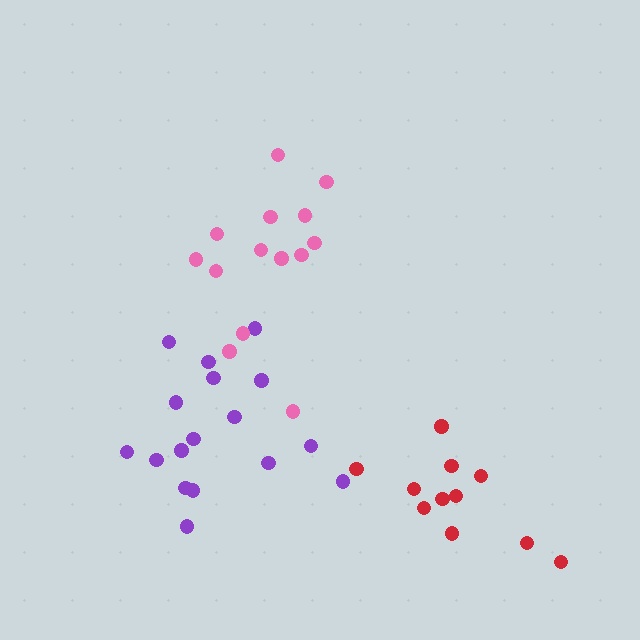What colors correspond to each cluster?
The clusters are colored: purple, red, pink.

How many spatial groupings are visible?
There are 3 spatial groupings.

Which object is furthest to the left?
The purple cluster is leftmost.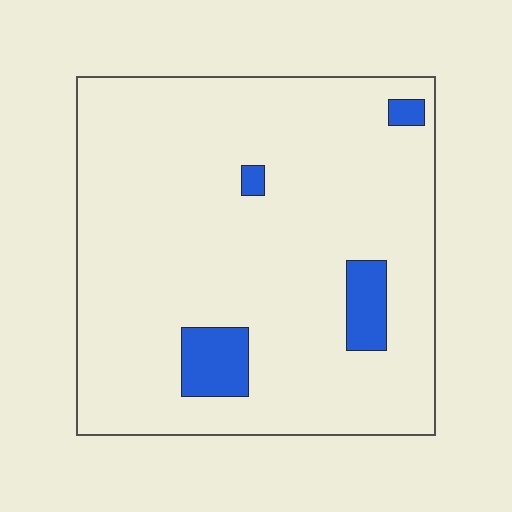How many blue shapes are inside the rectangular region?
4.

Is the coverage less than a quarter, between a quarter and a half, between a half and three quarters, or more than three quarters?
Less than a quarter.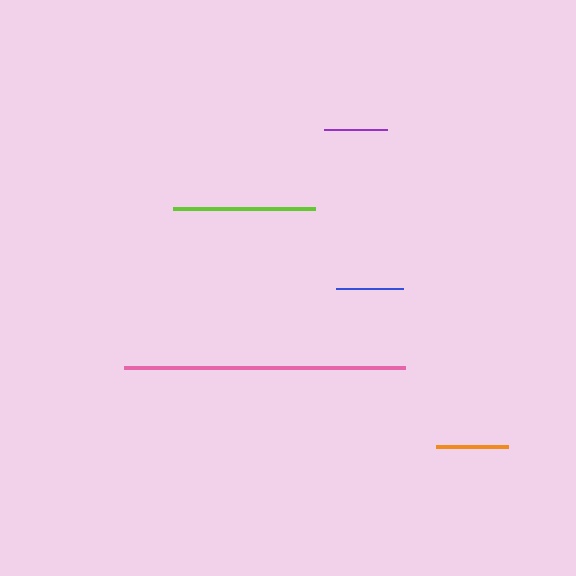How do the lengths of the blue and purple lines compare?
The blue and purple lines are approximately the same length.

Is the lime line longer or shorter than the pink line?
The pink line is longer than the lime line.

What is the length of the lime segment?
The lime segment is approximately 142 pixels long.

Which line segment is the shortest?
The purple line is the shortest at approximately 64 pixels.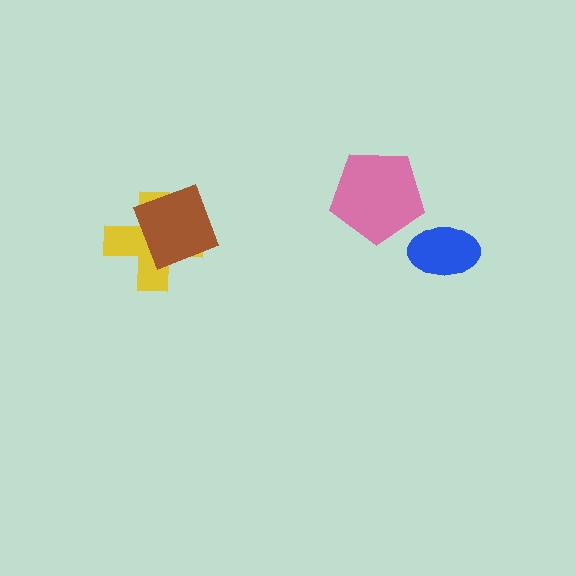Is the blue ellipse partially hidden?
No, no other shape covers it.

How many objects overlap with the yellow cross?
1 object overlaps with the yellow cross.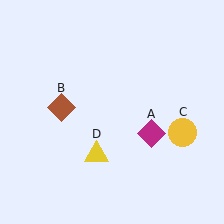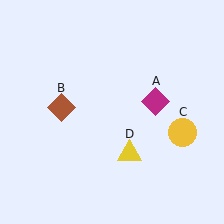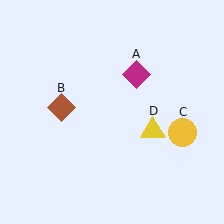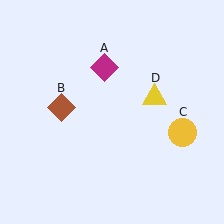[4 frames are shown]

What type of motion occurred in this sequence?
The magenta diamond (object A), yellow triangle (object D) rotated counterclockwise around the center of the scene.